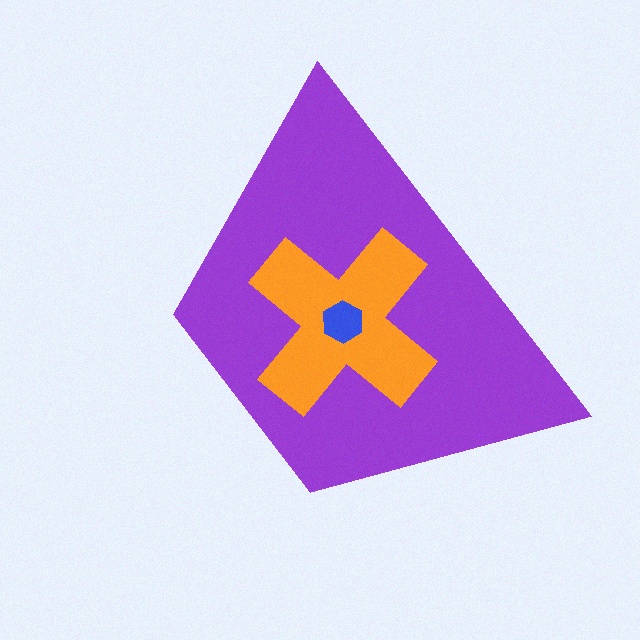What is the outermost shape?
The purple trapezoid.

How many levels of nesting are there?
3.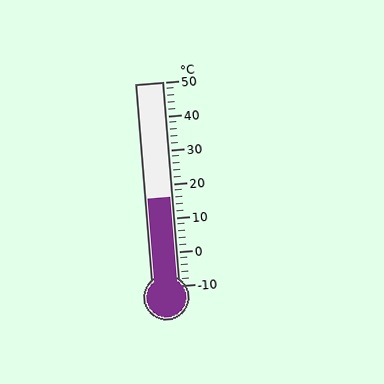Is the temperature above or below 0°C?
The temperature is above 0°C.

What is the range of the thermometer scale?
The thermometer scale ranges from -10°C to 50°C.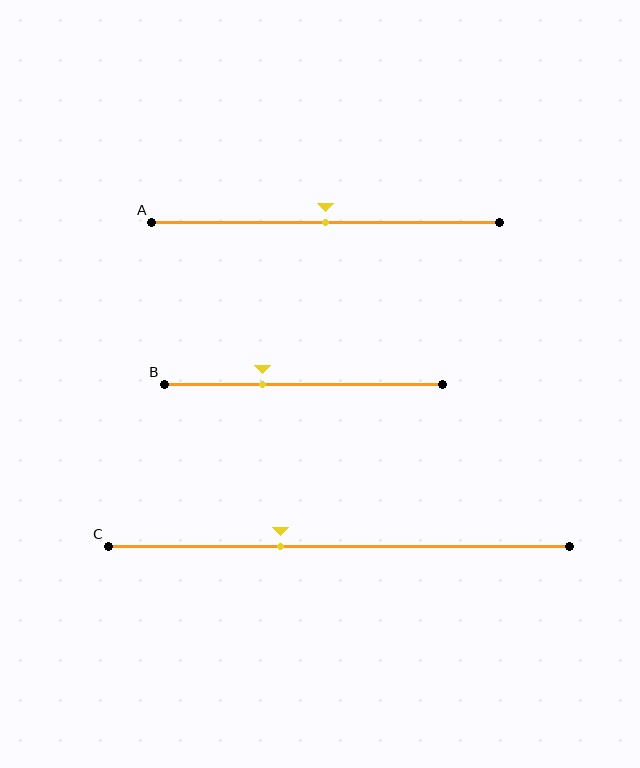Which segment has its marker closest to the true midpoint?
Segment A has its marker closest to the true midpoint.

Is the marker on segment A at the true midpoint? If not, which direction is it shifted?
Yes, the marker on segment A is at the true midpoint.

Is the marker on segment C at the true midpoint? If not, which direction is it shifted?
No, the marker on segment C is shifted to the left by about 13% of the segment length.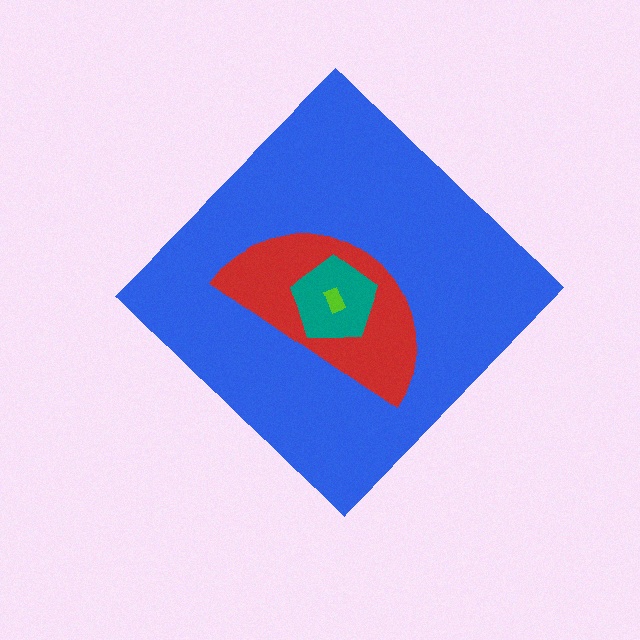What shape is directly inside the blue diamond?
The red semicircle.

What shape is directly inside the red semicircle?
The teal pentagon.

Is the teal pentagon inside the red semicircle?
Yes.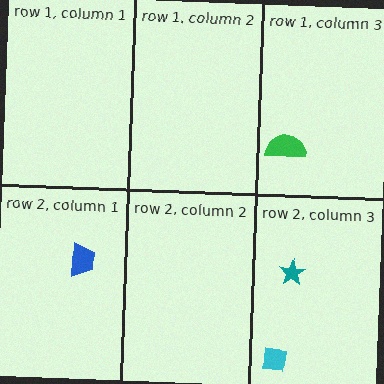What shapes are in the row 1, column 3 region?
The green semicircle.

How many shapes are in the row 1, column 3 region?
1.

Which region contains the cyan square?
The row 2, column 3 region.